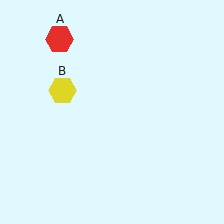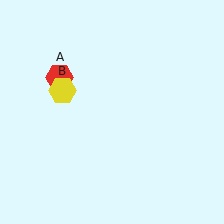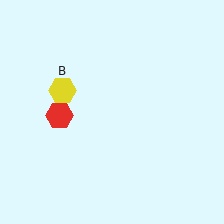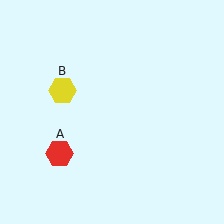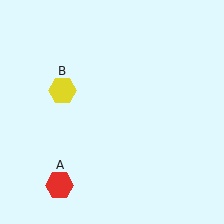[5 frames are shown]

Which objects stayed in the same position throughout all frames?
Yellow hexagon (object B) remained stationary.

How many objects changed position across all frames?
1 object changed position: red hexagon (object A).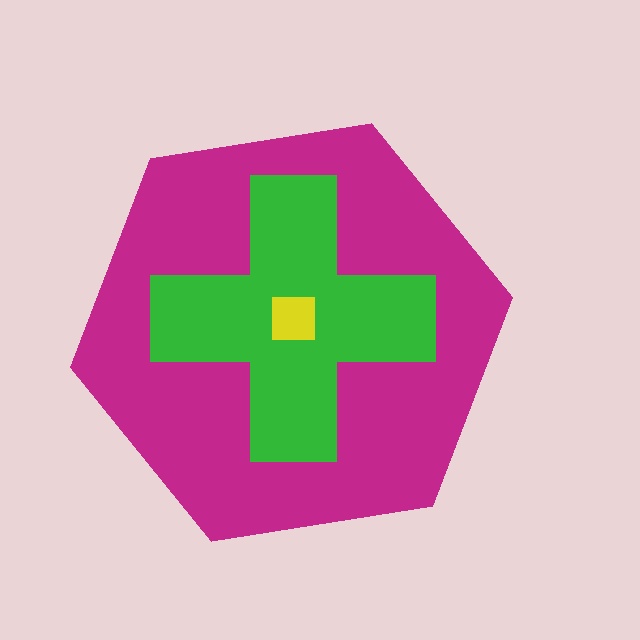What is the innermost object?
The yellow square.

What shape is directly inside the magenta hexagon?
The green cross.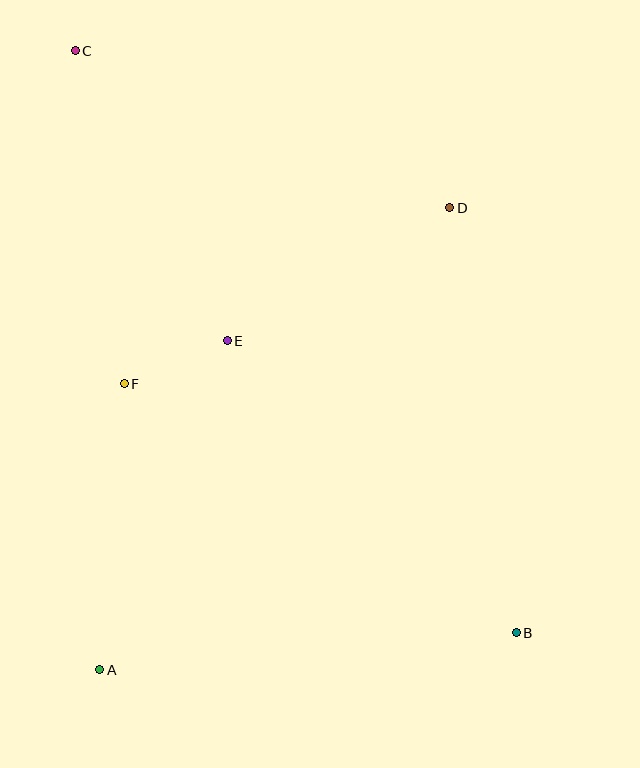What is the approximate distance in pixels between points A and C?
The distance between A and C is approximately 619 pixels.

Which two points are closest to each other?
Points E and F are closest to each other.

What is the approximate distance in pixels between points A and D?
The distance between A and D is approximately 579 pixels.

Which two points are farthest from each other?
Points B and C are farthest from each other.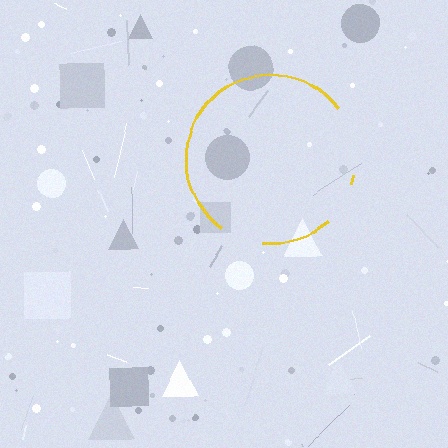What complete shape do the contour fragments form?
The contour fragments form a circle.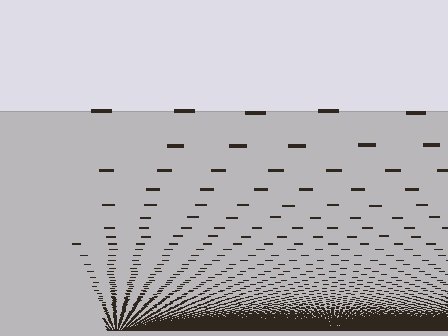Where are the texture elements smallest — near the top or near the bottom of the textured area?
Near the bottom.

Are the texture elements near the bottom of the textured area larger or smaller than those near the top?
Smaller. The gradient is inverted — elements near the bottom are smaller and denser.